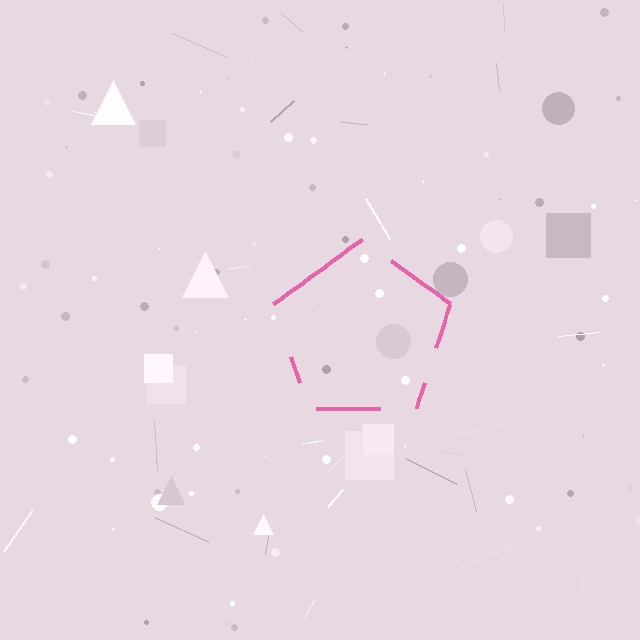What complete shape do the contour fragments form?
The contour fragments form a pentagon.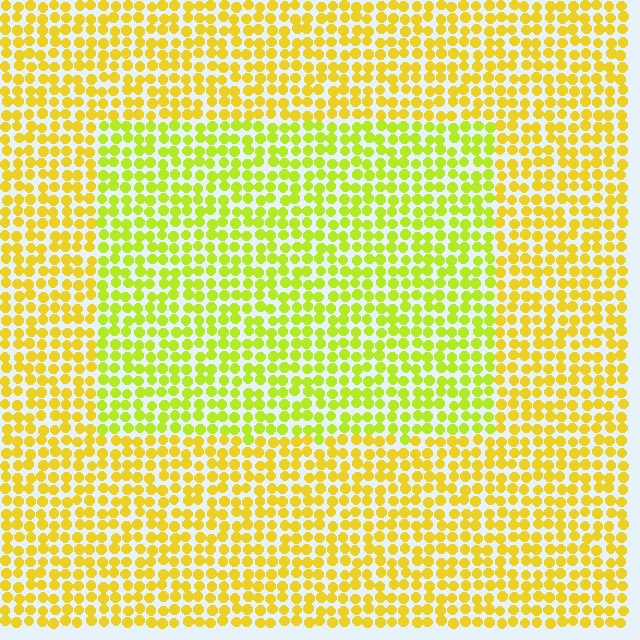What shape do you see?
I see a rectangle.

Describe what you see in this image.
The image is filled with small yellow elements in a uniform arrangement. A rectangle-shaped region is visible where the elements are tinted to a slightly different hue, forming a subtle color boundary.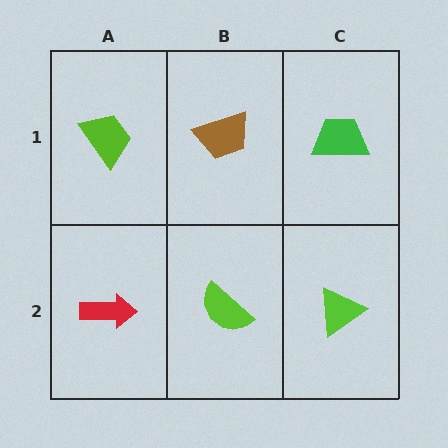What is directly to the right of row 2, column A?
A lime semicircle.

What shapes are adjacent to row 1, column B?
A lime semicircle (row 2, column B), a lime trapezoid (row 1, column A), a green trapezoid (row 1, column C).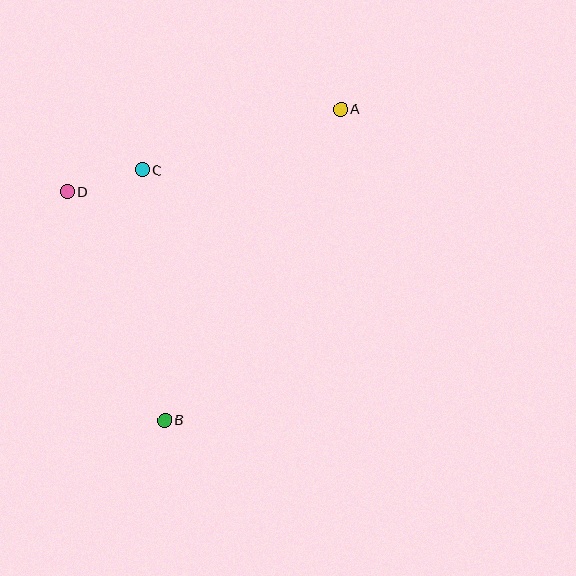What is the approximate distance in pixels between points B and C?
The distance between B and C is approximately 251 pixels.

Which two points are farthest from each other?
Points A and B are farthest from each other.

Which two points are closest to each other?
Points C and D are closest to each other.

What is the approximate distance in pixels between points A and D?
The distance between A and D is approximately 285 pixels.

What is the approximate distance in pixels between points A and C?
The distance between A and C is approximately 207 pixels.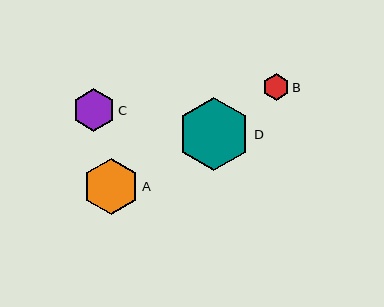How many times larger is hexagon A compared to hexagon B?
Hexagon A is approximately 2.1 times the size of hexagon B.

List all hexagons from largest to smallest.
From largest to smallest: D, A, C, B.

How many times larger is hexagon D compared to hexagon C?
Hexagon D is approximately 1.7 times the size of hexagon C.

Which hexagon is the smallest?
Hexagon B is the smallest with a size of approximately 27 pixels.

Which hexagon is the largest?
Hexagon D is the largest with a size of approximately 73 pixels.